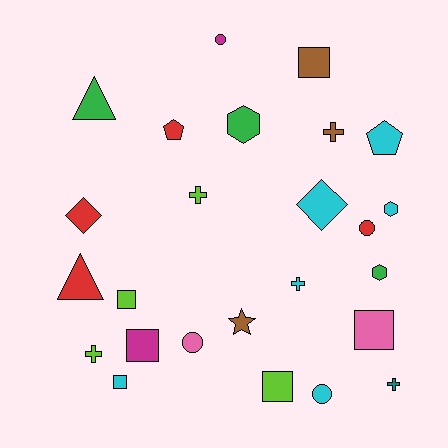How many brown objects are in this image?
There are 3 brown objects.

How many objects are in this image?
There are 25 objects.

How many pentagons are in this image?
There are 2 pentagons.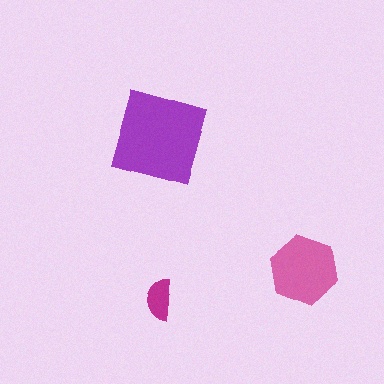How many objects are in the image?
There are 3 objects in the image.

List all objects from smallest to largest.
The magenta semicircle, the pink hexagon, the purple diamond.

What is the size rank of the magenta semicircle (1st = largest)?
3rd.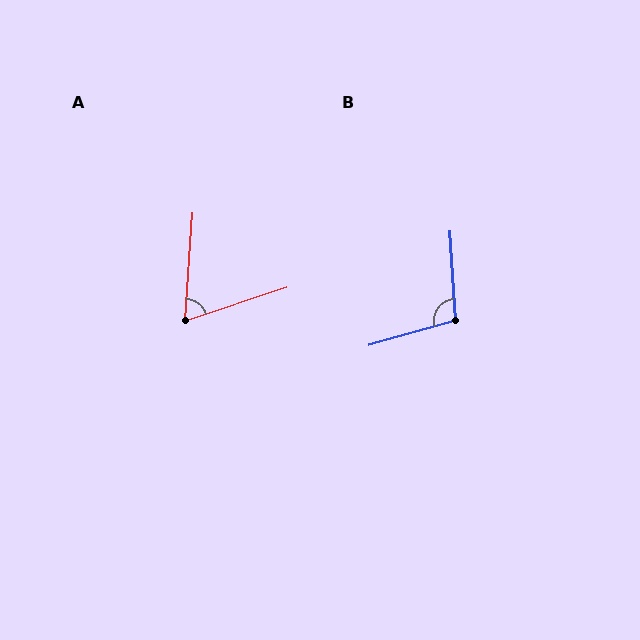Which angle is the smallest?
A, at approximately 68 degrees.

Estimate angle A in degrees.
Approximately 68 degrees.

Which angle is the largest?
B, at approximately 103 degrees.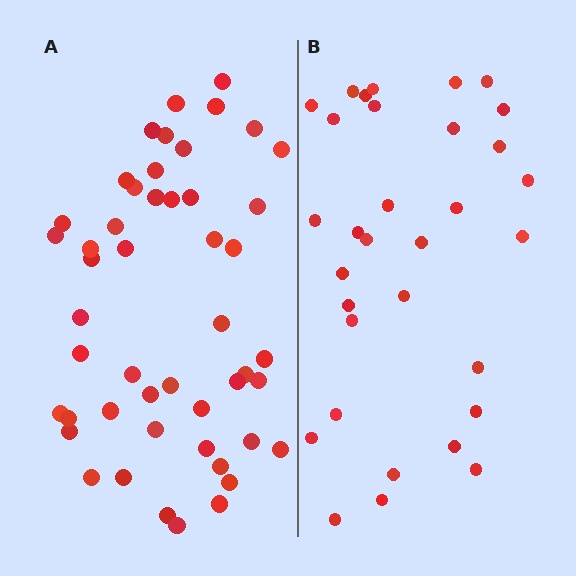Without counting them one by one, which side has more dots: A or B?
Region A (the left region) has more dots.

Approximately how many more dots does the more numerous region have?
Region A has approximately 15 more dots than region B.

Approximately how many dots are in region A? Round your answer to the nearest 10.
About 50 dots. (The exact count is 49, which rounds to 50.)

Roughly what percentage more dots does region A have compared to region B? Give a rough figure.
About 55% more.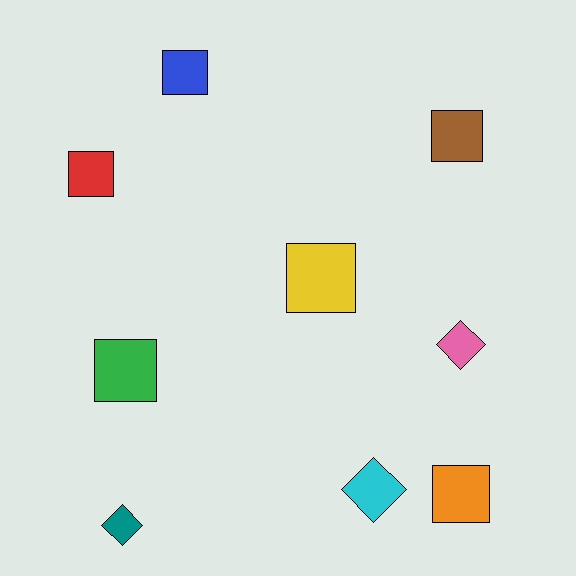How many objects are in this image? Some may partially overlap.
There are 9 objects.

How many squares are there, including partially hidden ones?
There are 6 squares.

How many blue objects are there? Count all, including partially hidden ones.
There is 1 blue object.